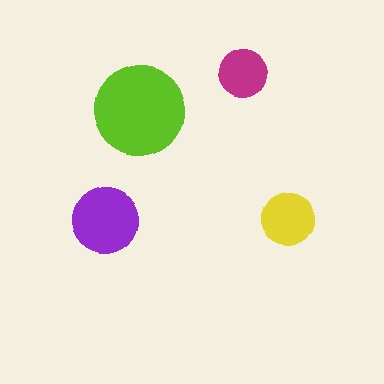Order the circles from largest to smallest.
the lime one, the purple one, the yellow one, the magenta one.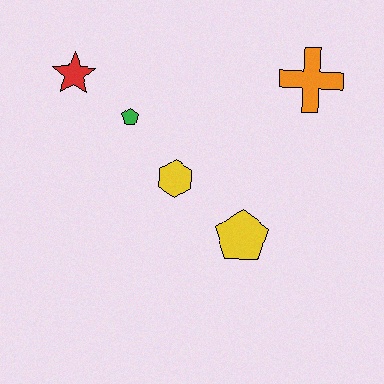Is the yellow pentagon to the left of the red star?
No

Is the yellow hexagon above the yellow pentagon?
Yes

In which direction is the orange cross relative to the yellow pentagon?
The orange cross is above the yellow pentagon.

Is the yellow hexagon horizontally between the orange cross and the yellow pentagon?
No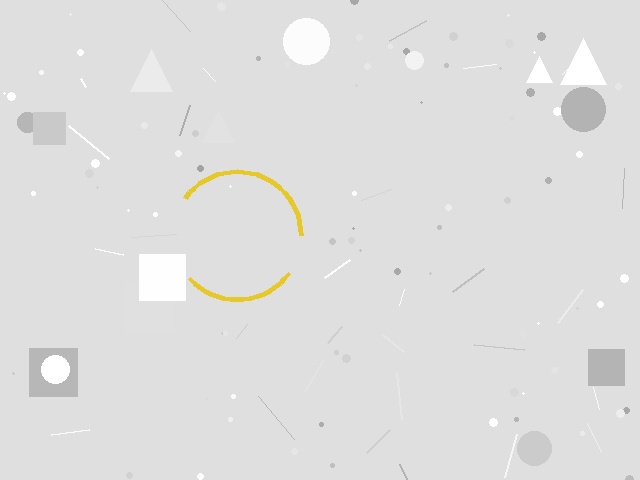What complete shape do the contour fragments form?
The contour fragments form a circle.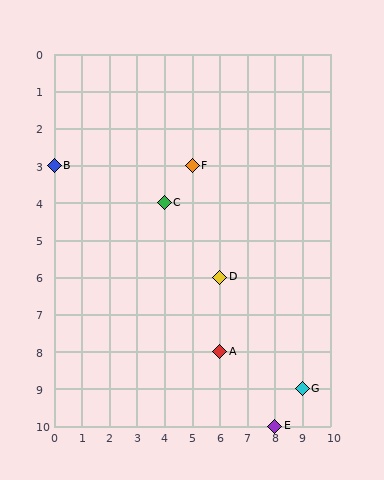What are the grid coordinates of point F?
Point F is at grid coordinates (5, 3).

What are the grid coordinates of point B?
Point B is at grid coordinates (0, 3).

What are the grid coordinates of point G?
Point G is at grid coordinates (9, 9).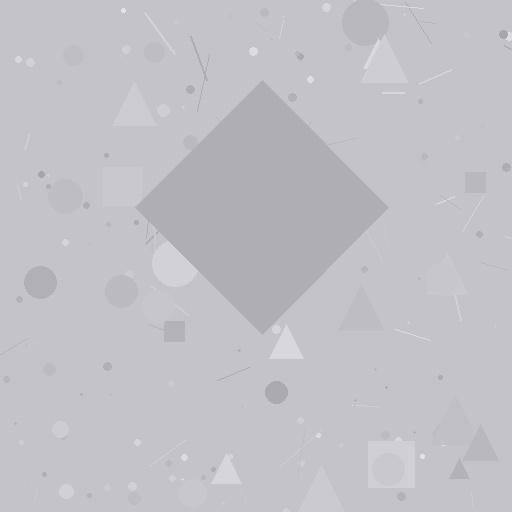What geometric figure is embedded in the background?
A diamond is embedded in the background.